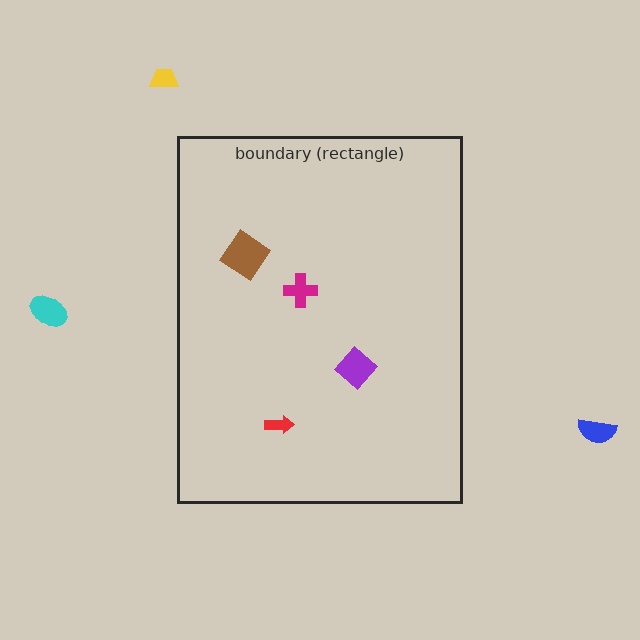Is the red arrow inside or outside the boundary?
Inside.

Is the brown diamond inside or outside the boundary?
Inside.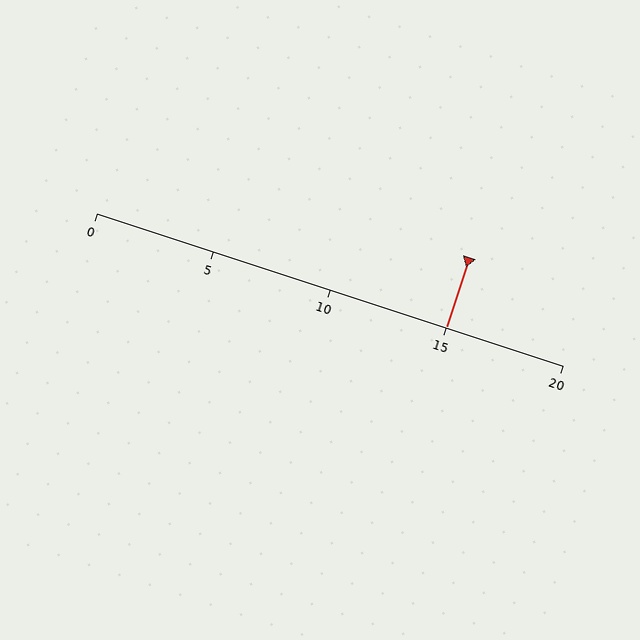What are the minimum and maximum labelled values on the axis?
The axis runs from 0 to 20.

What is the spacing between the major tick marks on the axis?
The major ticks are spaced 5 apart.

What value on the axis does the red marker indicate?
The marker indicates approximately 15.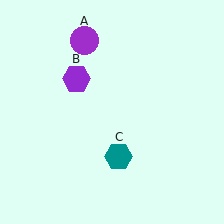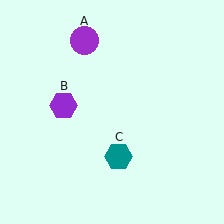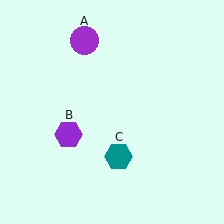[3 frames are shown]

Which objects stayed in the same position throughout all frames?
Purple circle (object A) and teal hexagon (object C) remained stationary.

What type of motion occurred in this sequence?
The purple hexagon (object B) rotated counterclockwise around the center of the scene.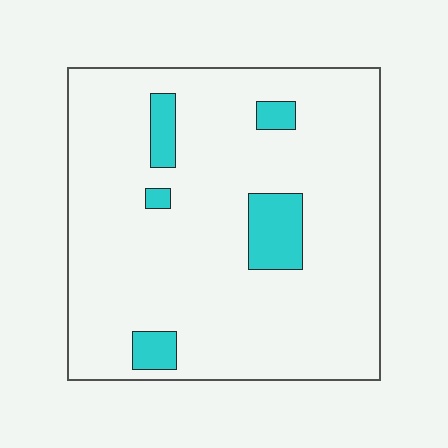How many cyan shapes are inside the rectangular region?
5.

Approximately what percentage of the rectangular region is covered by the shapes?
Approximately 10%.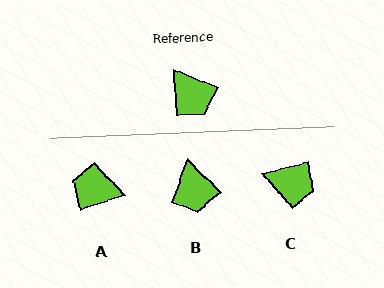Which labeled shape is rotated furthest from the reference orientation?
A, about 140 degrees away.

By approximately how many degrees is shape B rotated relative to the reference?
Approximately 22 degrees clockwise.